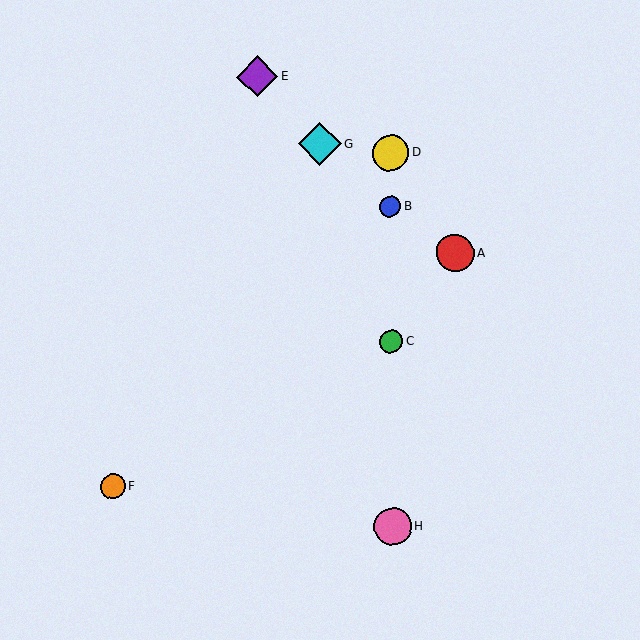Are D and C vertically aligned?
Yes, both are at x≈390.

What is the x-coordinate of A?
Object A is at x≈455.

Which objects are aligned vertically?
Objects B, C, D, H are aligned vertically.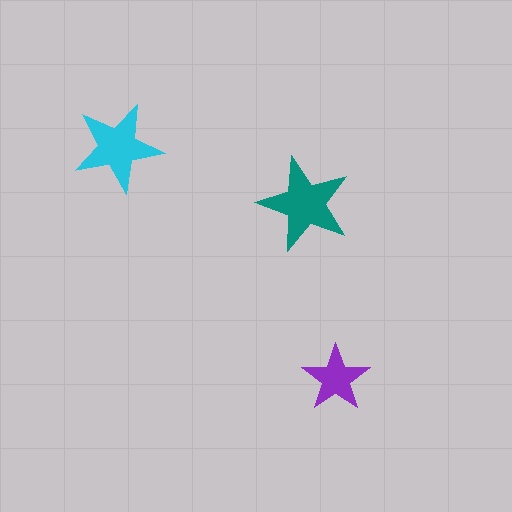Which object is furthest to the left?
The cyan star is leftmost.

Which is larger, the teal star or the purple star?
The teal one.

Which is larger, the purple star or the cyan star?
The cyan one.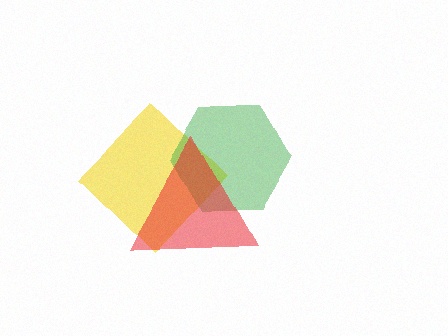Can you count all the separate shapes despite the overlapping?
Yes, there are 3 separate shapes.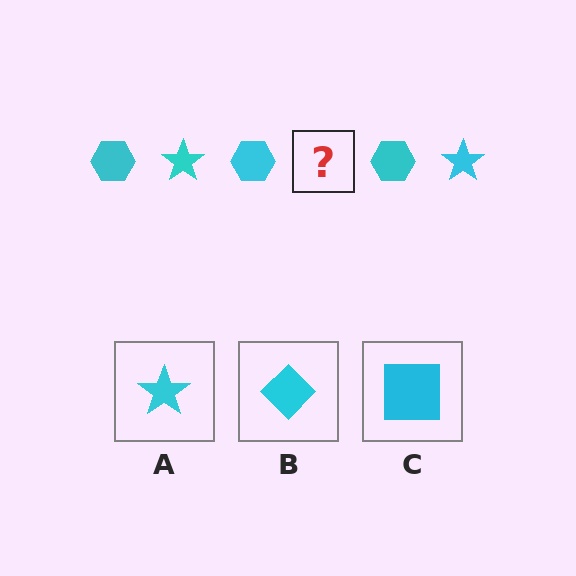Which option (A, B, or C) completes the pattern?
A.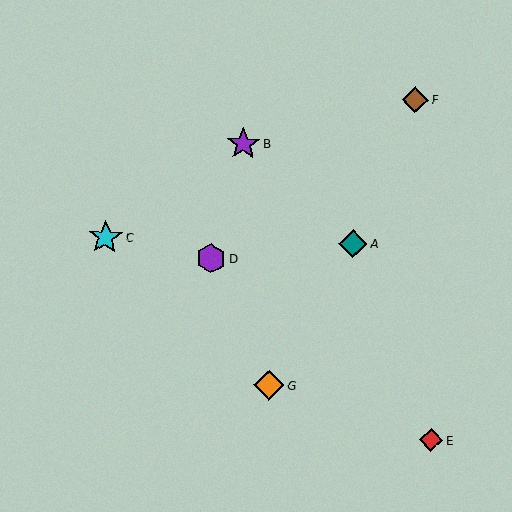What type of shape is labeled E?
Shape E is a red diamond.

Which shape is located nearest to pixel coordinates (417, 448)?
The red diamond (labeled E) at (431, 440) is nearest to that location.